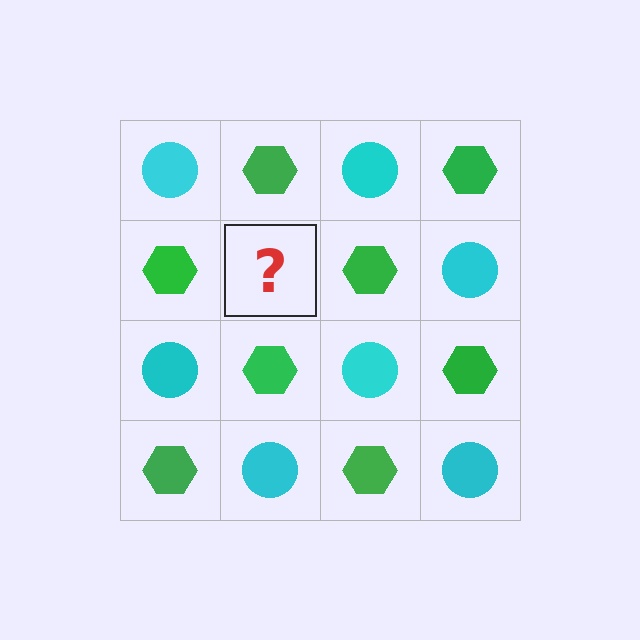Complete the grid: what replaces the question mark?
The question mark should be replaced with a cyan circle.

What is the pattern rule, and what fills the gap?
The rule is that it alternates cyan circle and green hexagon in a checkerboard pattern. The gap should be filled with a cyan circle.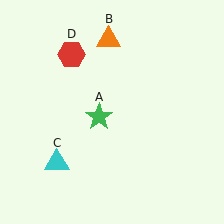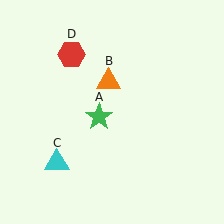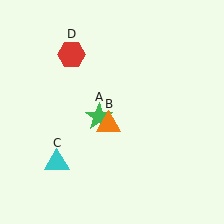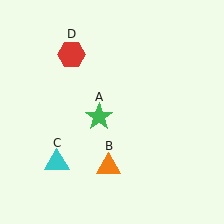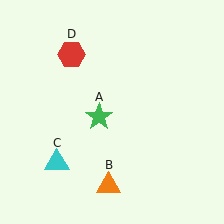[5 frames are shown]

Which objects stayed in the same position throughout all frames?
Green star (object A) and cyan triangle (object C) and red hexagon (object D) remained stationary.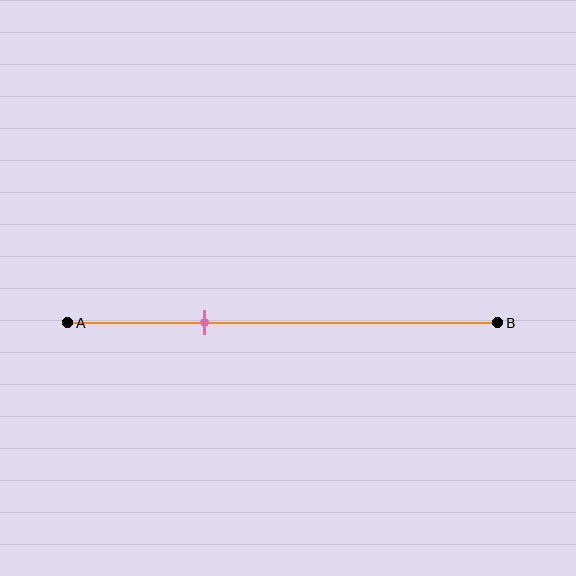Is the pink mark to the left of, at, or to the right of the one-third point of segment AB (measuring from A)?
The pink mark is approximately at the one-third point of segment AB.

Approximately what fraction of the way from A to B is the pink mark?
The pink mark is approximately 30% of the way from A to B.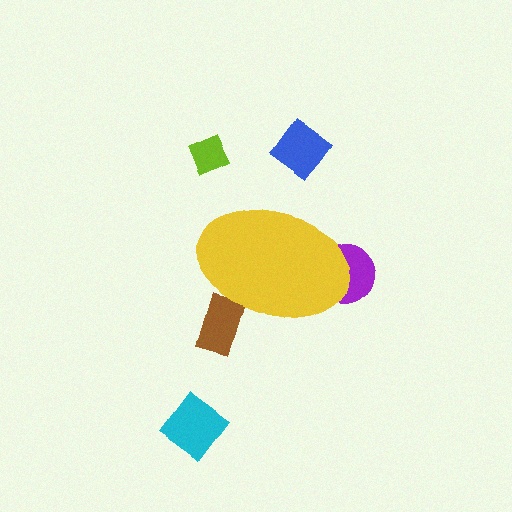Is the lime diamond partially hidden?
No, the lime diamond is fully visible.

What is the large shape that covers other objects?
A yellow ellipse.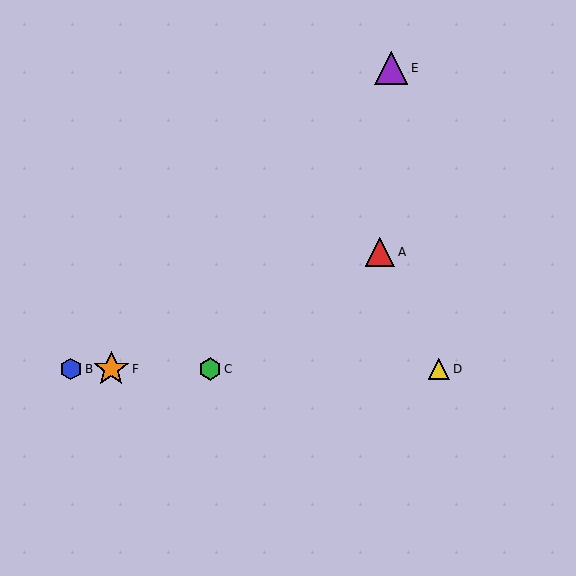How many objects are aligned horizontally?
4 objects (B, C, D, F) are aligned horizontally.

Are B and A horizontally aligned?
No, B is at y≈369 and A is at y≈252.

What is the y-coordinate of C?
Object C is at y≈369.